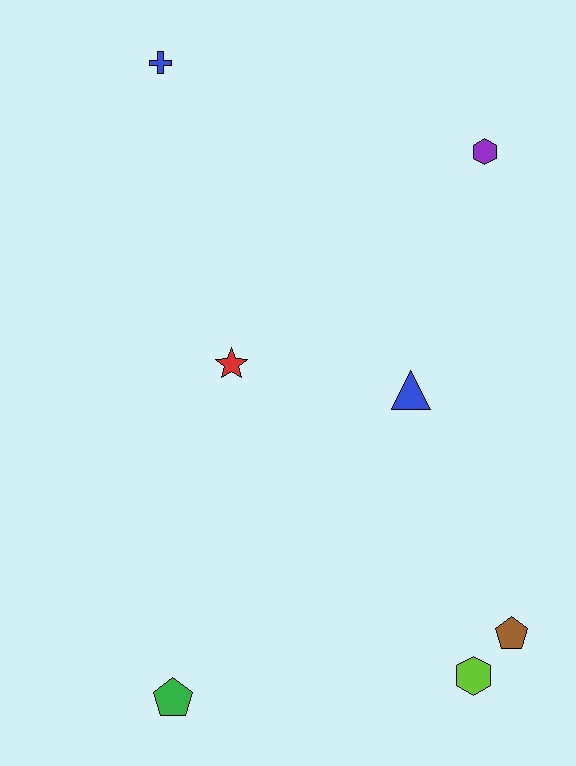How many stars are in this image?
There is 1 star.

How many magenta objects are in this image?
There are no magenta objects.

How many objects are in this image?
There are 7 objects.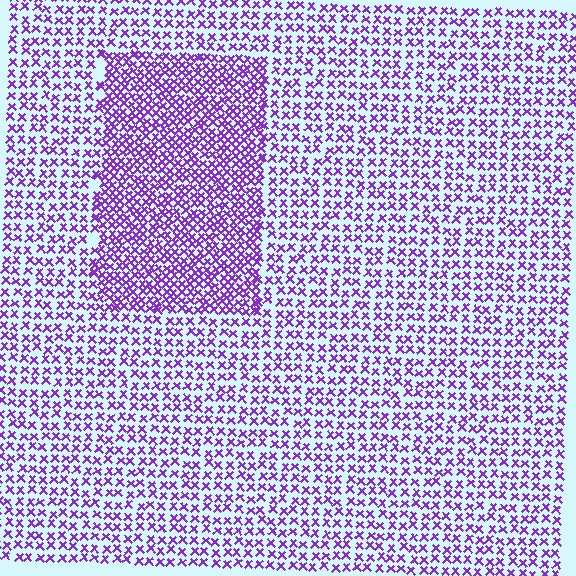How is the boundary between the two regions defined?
The boundary is defined by a change in element density (approximately 1.8x ratio). All elements are the same color, size, and shape.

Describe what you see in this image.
The image contains small purple elements arranged at two different densities. A rectangle-shaped region is visible where the elements are more densely packed than the surrounding area.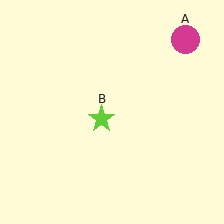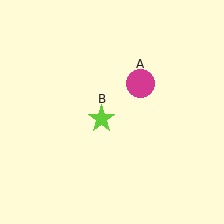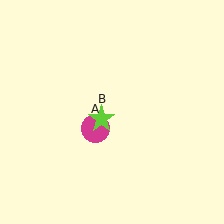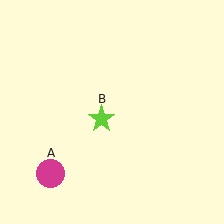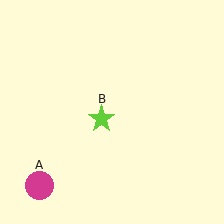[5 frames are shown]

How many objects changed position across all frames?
1 object changed position: magenta circle (object A).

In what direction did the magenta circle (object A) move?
The magenta circle (object A) moved down and to the left.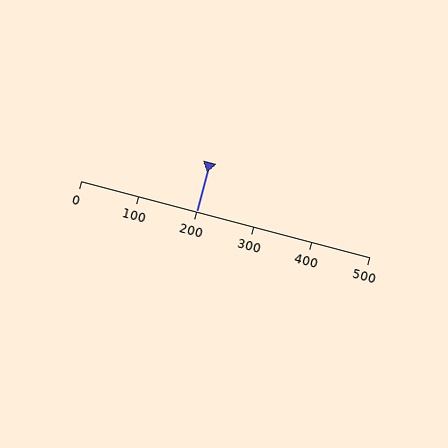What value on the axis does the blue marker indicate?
The marker indicates approximately 200.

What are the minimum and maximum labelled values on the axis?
The axis runs from 0 to 500.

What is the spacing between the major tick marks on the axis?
The major ticks are spaced 100 apart.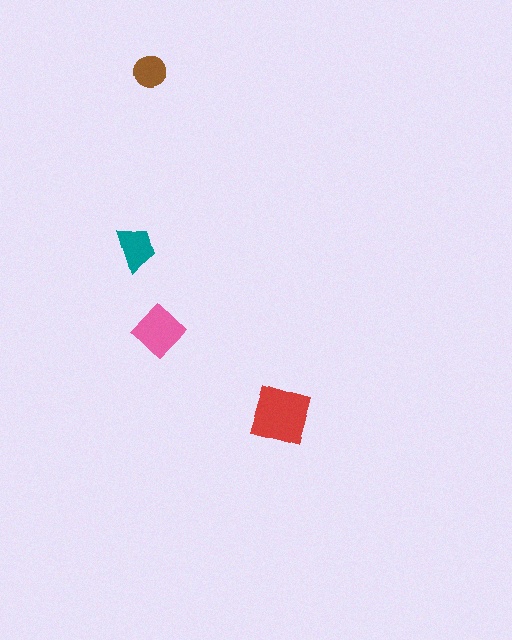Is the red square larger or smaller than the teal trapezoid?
Larger.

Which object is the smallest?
The brown circle.